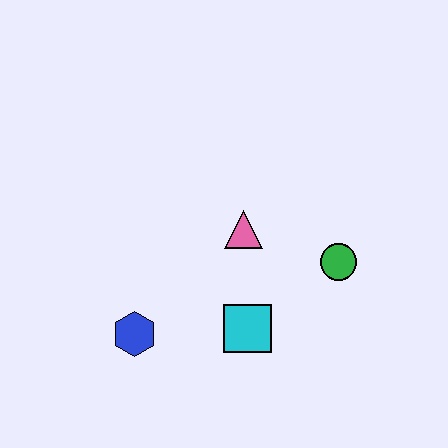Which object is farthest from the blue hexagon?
The green circle is farthest from the blue hexagon.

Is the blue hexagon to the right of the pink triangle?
No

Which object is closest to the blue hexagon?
The cyan square is closest to the blue hexagon.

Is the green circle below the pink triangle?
Yes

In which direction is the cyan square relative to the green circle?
The cyan square is to the left of the green circle.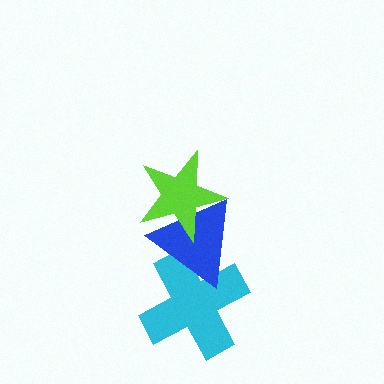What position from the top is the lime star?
The lime star is 1st from the top.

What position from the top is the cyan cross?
The cyan cross is 3rd from the top.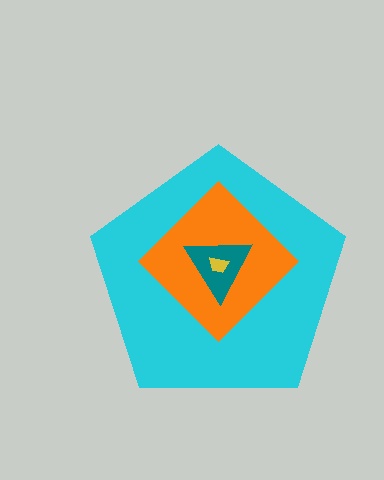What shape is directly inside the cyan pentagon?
The orange diamond.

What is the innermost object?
The yellow trapezoid.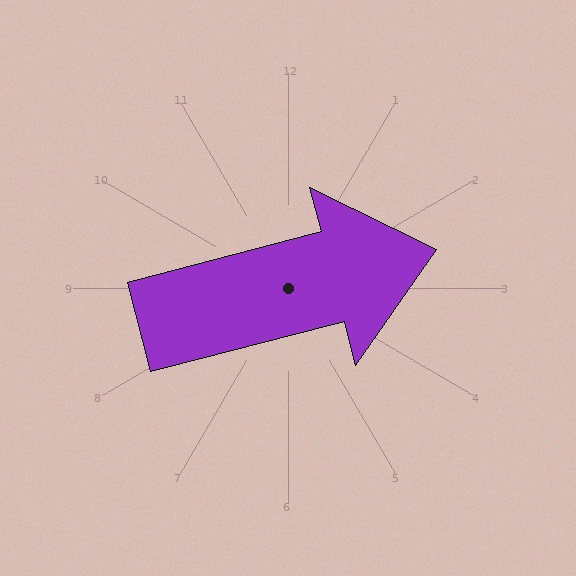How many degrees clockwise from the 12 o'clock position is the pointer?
Approximately 75 degrees.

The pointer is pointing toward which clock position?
Roughly 3 o'clock.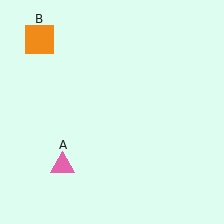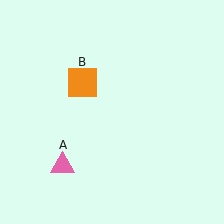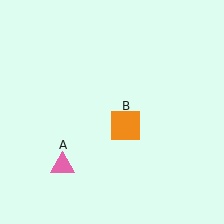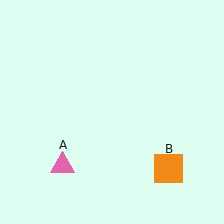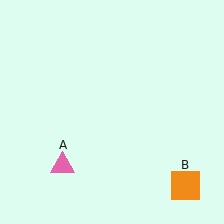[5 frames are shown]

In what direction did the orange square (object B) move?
The orange square (object B) moved down and to the right.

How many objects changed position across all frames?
1 object changed position: orange square (object B).